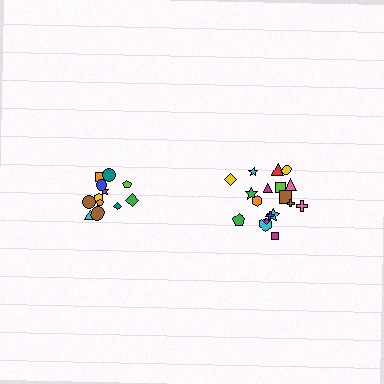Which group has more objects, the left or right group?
The right group.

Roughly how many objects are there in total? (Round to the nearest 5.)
Roughly 30 objects in total.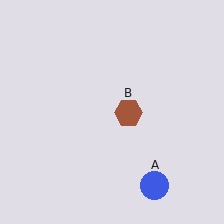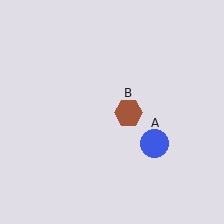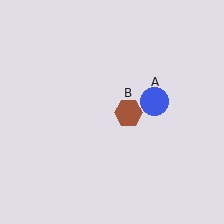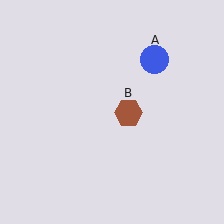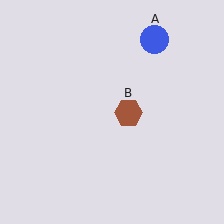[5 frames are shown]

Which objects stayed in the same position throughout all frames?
Brown hexagon (object B) remained stationary.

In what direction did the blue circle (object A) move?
The blue circle (object A) moved up.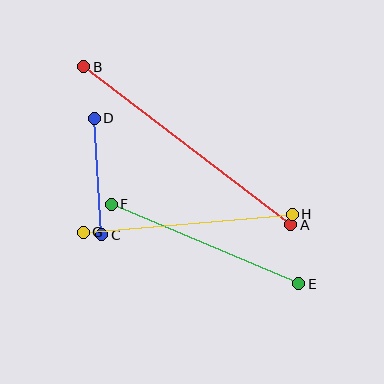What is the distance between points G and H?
The distance is approximately 210 pixels.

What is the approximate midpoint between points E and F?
The midpoint is at approximately (205, 244) pixels.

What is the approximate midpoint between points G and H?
The midpoint is at approximately (188, 223) pixels.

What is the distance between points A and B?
The distance is approximately 260 pixels.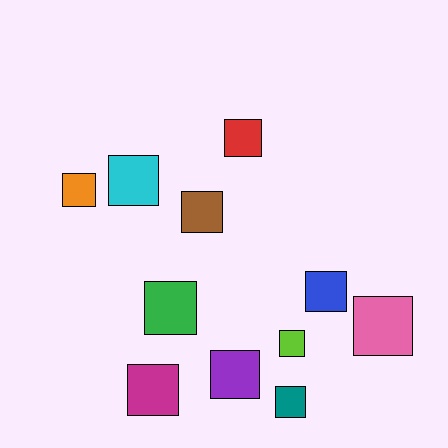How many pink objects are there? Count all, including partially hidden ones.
There is 1 pink object.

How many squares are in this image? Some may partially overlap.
There are 11 squares.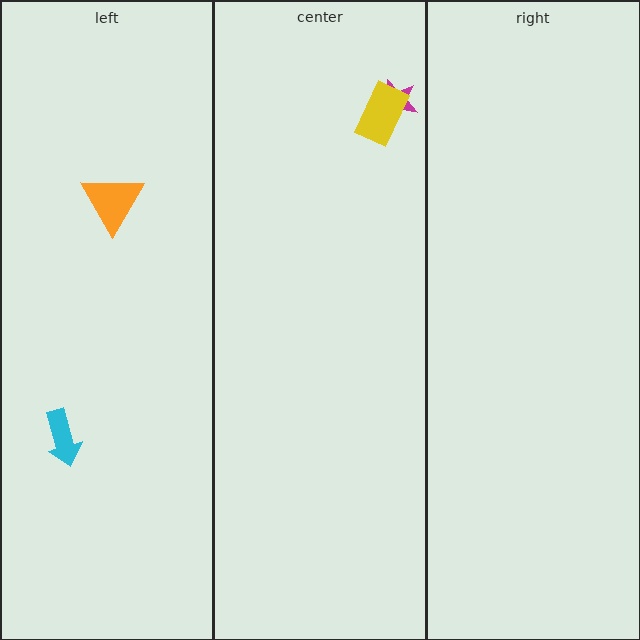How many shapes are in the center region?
2.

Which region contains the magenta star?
The center region.